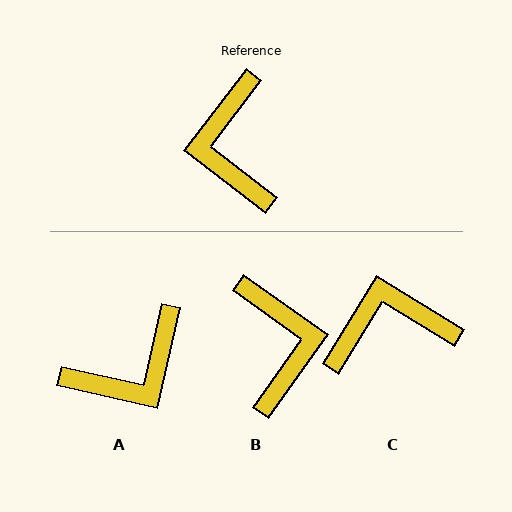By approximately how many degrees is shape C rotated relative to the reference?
Approximately 84 degrees clockwise.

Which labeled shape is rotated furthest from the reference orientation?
B, about 178 degrees away.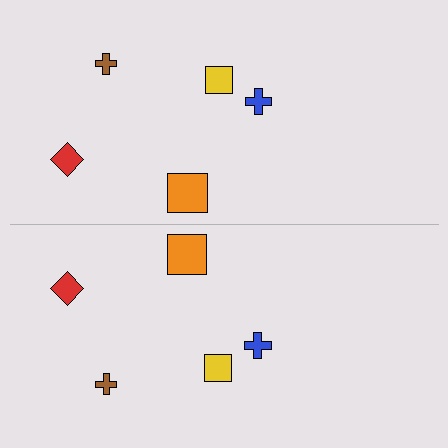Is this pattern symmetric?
Yes, this pattern has bilateral (reflection) symmetry.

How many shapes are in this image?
There are 10 shapes in this image.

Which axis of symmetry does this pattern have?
The pattern has a horizontal axis of symmetry running through the center of the image.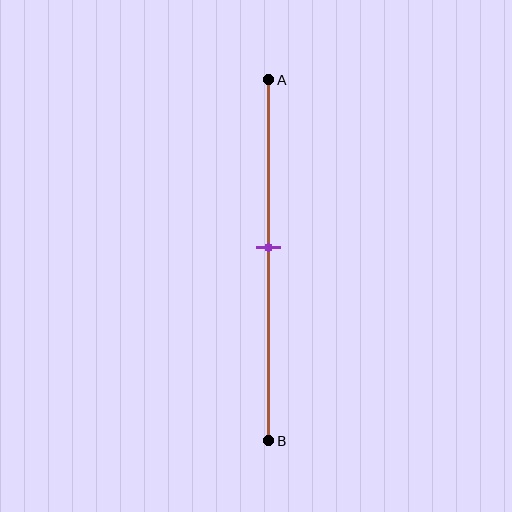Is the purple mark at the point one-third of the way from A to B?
No, the mark is at about 45% from A, not at the 33% one-third point.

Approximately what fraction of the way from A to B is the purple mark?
The purple mark is approximately 45% of the way from A to B.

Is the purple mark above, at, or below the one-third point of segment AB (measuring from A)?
The purple mark is below the one-third point of segment AB.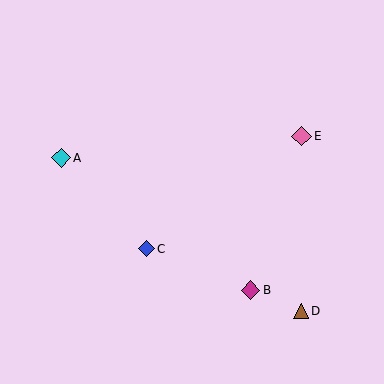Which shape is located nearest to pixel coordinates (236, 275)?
The magenta diamond (labeled B) at (250, 290) is nearest to that location.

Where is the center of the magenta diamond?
The center of the magenta diamond is at (250, 290).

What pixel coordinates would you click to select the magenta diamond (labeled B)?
Click at (250, 290) to select the magenta diamond B.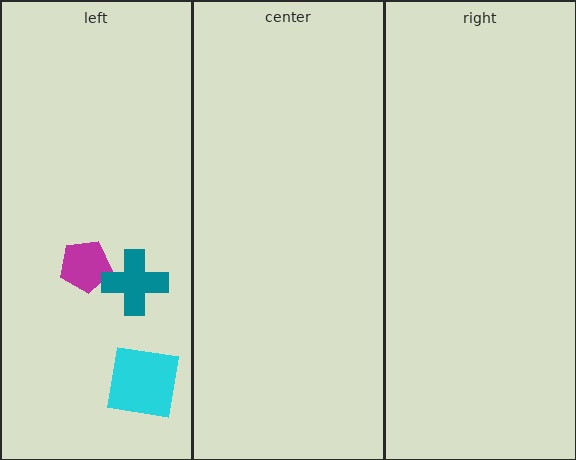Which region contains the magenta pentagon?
The left region.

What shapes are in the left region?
The magenta pentagon, the teal cross, the cyan square.